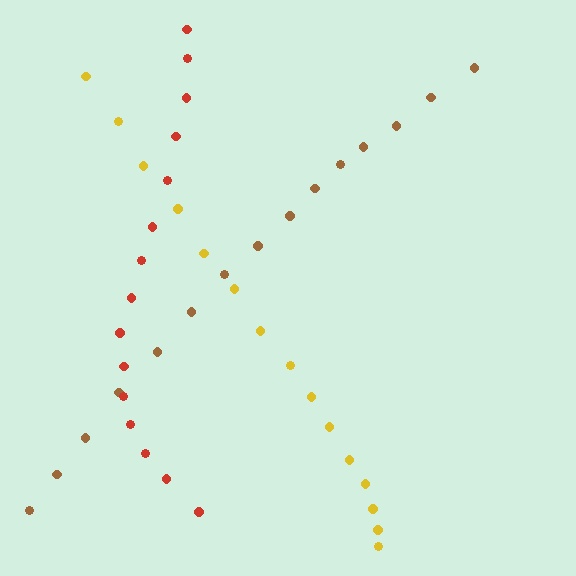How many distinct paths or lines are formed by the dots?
There are 3 distinct paths.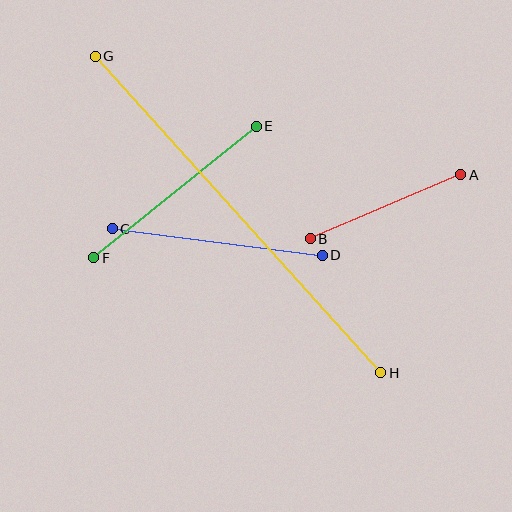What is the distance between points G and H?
The distance is approximately 426 pixels.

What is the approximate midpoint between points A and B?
The midpoint is at approximately (386, 207) pixels.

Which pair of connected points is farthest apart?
Points G and H are farthest apart.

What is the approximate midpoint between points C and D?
The midpoint is at approximately (217, 242) pixels.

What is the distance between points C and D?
The distance is approximately 212 pixels.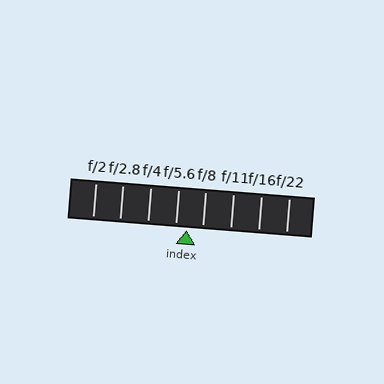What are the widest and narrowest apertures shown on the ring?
The widest aperture shown is f/2 and the narrowest is f/22.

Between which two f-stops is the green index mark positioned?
The index mark is between f/5.6 and f/8.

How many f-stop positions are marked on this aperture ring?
There are 8 f-stop positions marked.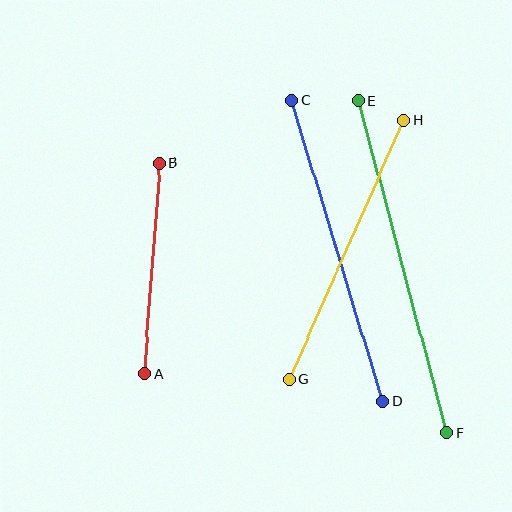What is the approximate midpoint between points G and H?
The midpoint is at approximately (346, 250) pixels.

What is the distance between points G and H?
The distance is approximately 283 pixels.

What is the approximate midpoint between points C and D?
The midpoint is at approximately (337, 251) pixels.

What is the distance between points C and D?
The distance is approximately 315 pixels.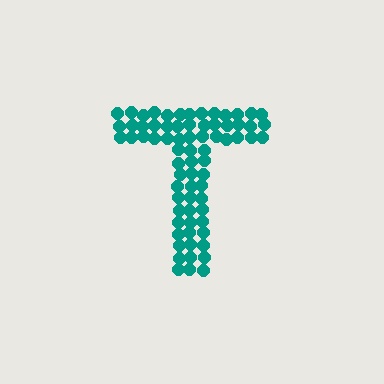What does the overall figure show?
The overall figure shows the letter T.